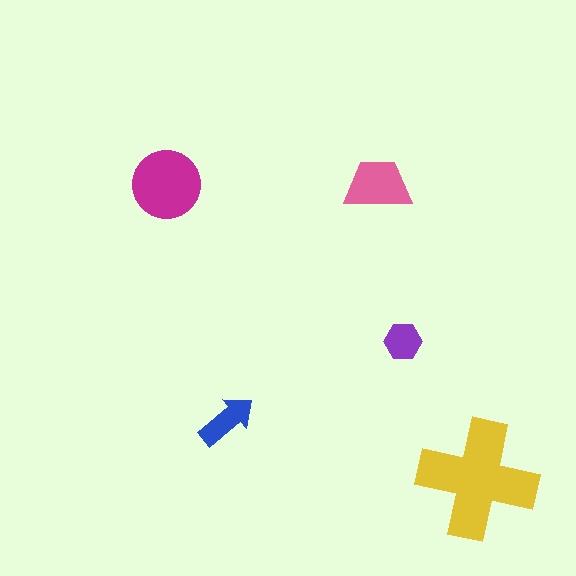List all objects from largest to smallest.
The yellow cross, the magenta circle, the pink trapezoid, the blue arrow, the purple hexagon.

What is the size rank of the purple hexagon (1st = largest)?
5th.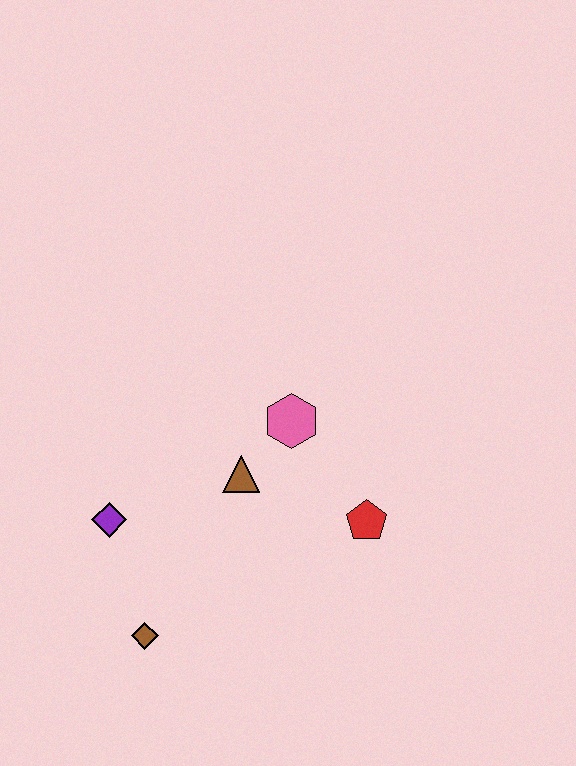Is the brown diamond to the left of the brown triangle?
Yes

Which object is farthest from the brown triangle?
The brown diamond is farthest from the brown triangle.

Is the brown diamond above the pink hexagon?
No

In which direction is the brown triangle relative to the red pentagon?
The brown triangle is to the left of the red pentagon.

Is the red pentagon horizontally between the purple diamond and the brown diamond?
No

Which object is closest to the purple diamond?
The brown diamond is closest to the purple diamond.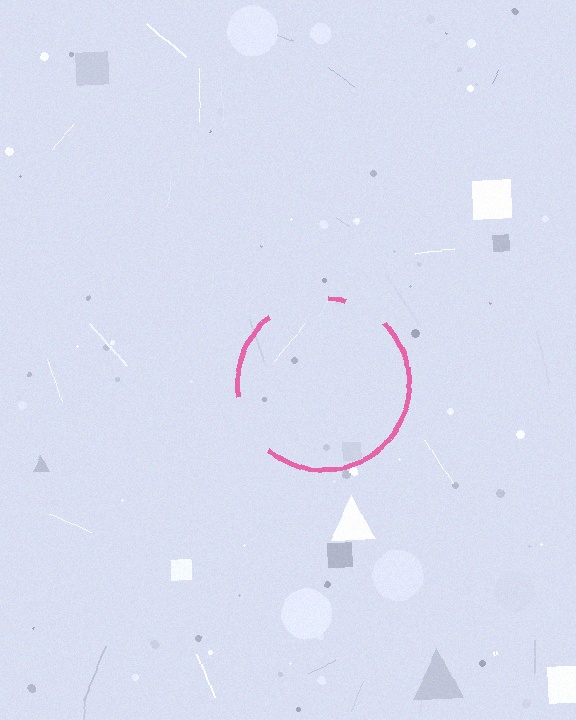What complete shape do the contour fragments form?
The contour fragments form a circle.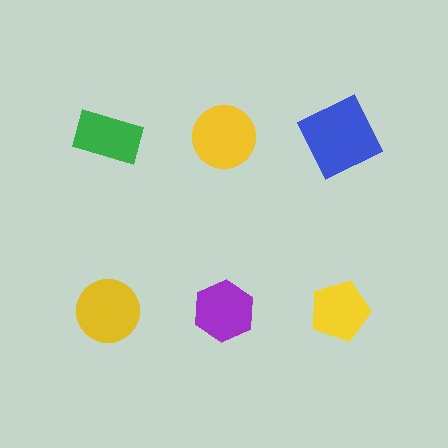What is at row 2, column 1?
A yellow circle.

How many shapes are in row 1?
3 shapes.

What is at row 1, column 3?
A blue square.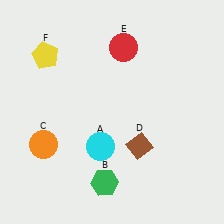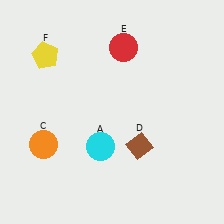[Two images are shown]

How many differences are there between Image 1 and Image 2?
There is 1 difference between the two images.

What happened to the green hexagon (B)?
The green hexagon (B) was removed in Image 2. It was in the bottom-left area of Image 1.